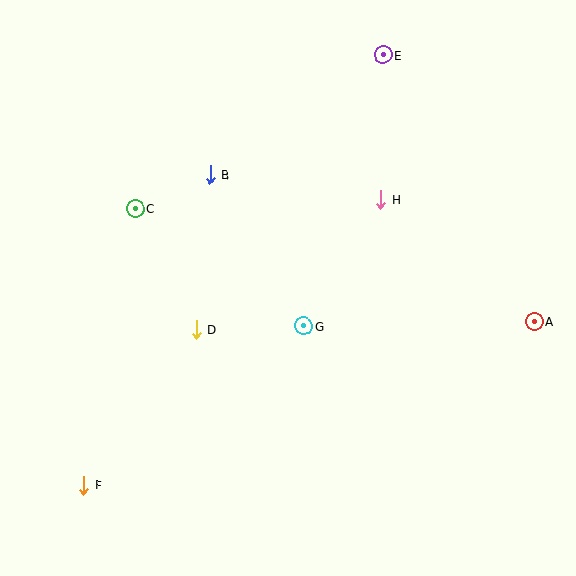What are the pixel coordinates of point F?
Point F is at (84, 485).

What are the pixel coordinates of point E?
Point E is at (383, 55).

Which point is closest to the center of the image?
Point G at (304, 326) is closest to the center.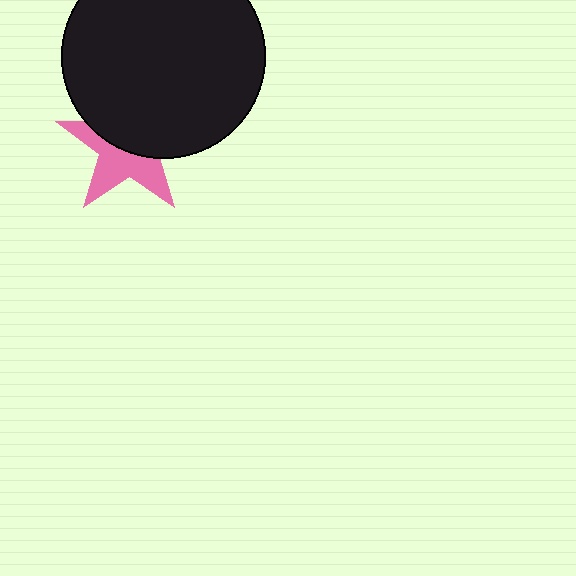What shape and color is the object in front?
The object in front is a black circle.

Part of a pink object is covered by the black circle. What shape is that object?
It is a star.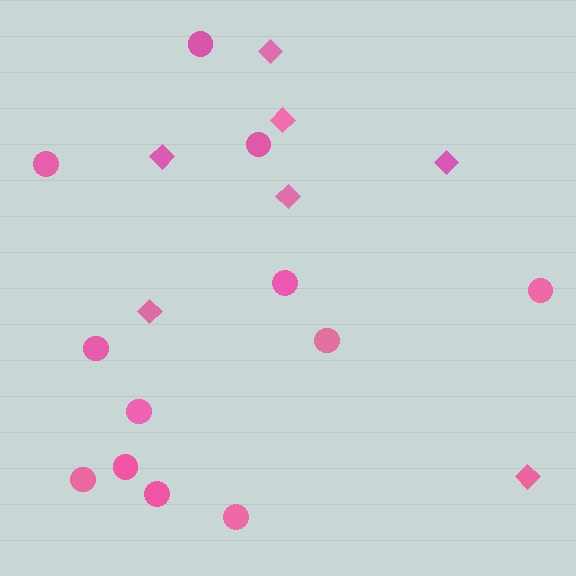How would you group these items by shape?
There are 2 groups: one group of diamonds (7) and one group of circles (12).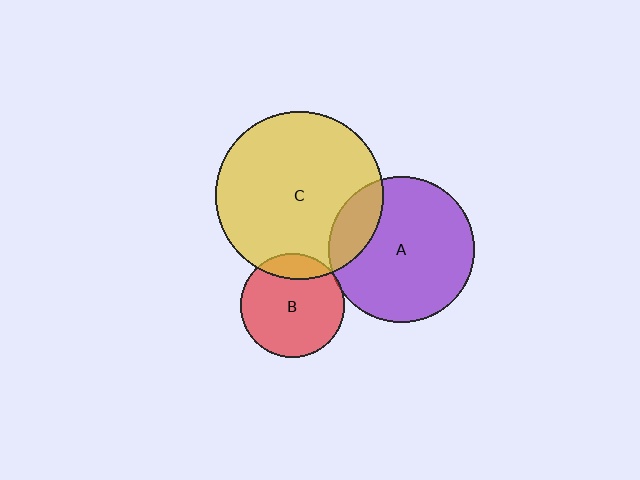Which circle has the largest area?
Circle C (yellow).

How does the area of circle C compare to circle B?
Approximately 2.6 times.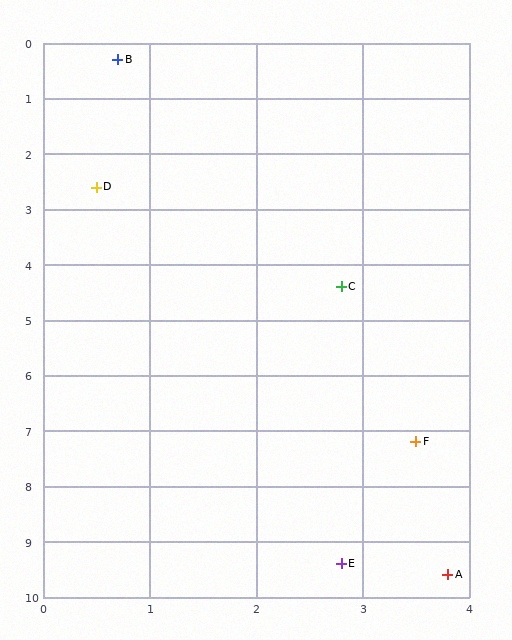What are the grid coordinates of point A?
Point A is at approximately (3.8, 9.6).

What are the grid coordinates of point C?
Point C is at approximately (2.8, 4.4).